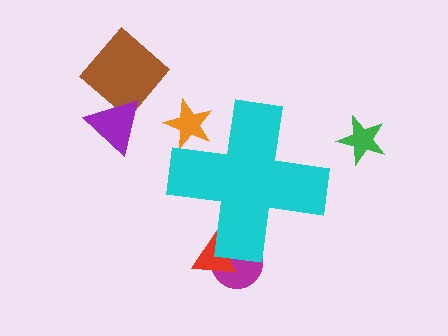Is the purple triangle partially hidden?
No, the purple triangle is fully visible.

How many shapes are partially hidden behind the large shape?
3 shapes are partially hidden.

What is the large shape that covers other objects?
A cyan cross.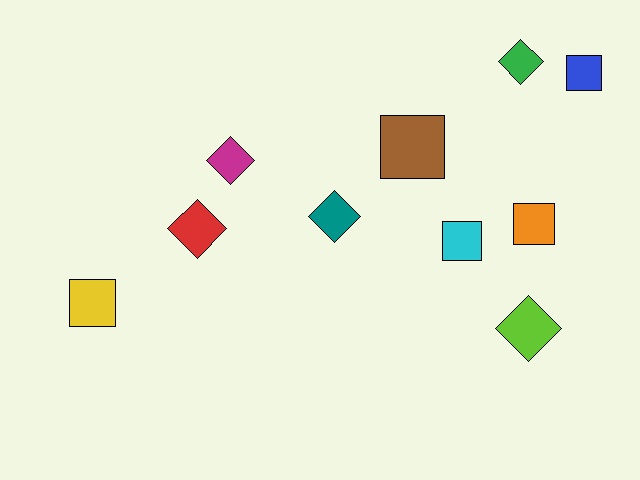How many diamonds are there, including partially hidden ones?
There are 5 diamonds.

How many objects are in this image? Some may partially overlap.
There are 10 objects.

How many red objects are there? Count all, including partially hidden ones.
There is 1 red object.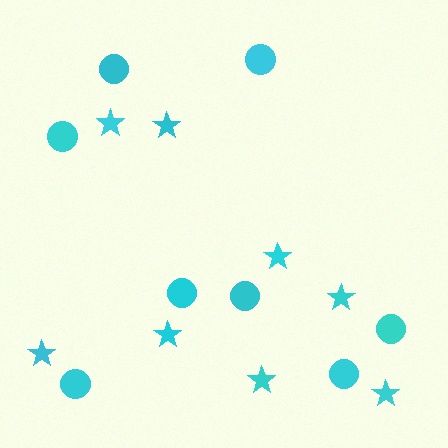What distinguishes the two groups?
There are 2 groups: one group of stars (8) and one group of circles (8).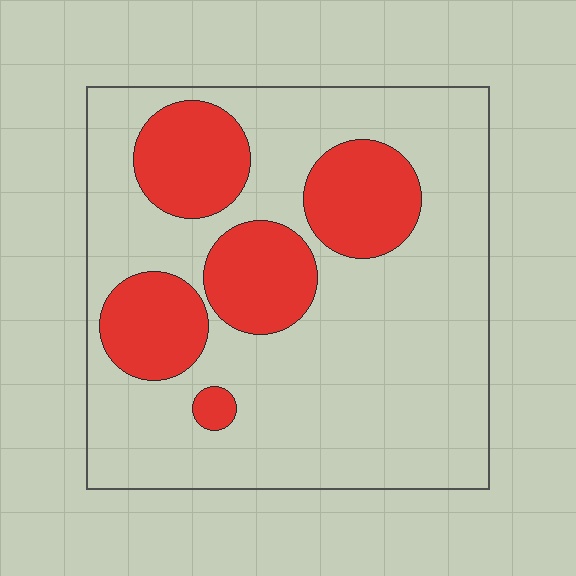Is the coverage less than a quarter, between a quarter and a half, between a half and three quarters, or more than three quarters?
Between a quarter and a half.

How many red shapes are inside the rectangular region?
5.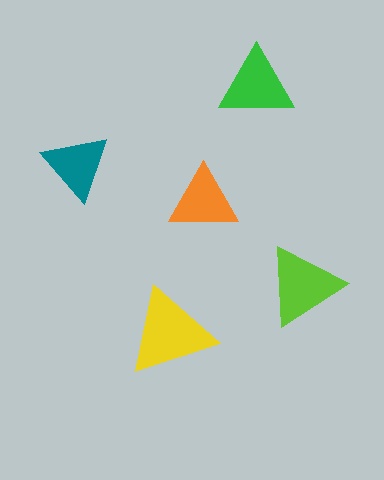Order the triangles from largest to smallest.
the yellow one, the lime one, the green one, the orange one, the teal one.